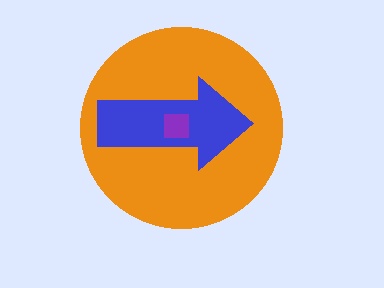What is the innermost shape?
The purple square.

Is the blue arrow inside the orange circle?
Yes.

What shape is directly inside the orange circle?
The blue arrow.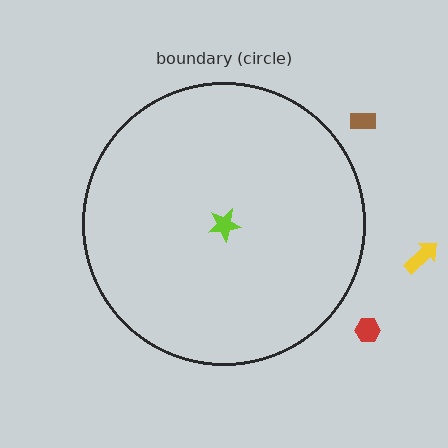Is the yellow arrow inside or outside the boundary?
Outside.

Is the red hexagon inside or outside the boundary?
Outside.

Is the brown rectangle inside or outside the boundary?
Outside.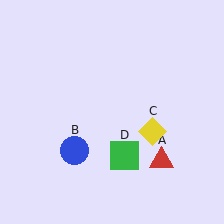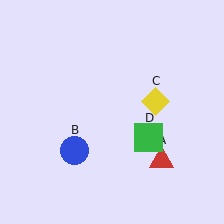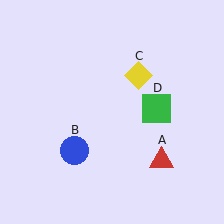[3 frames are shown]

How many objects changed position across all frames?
2 objects changed position: yellow diamond (object C), green square (object D).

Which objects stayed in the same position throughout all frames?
Red triangle (object A) and blue circle (object B) remained stationary.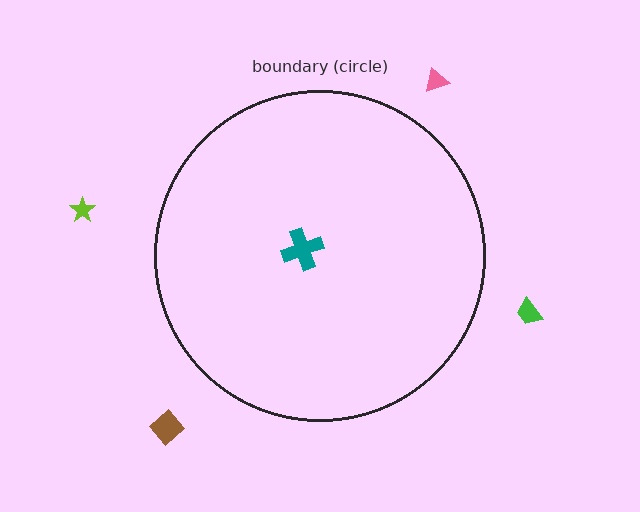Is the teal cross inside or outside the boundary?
Inside.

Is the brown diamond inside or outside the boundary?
Outside.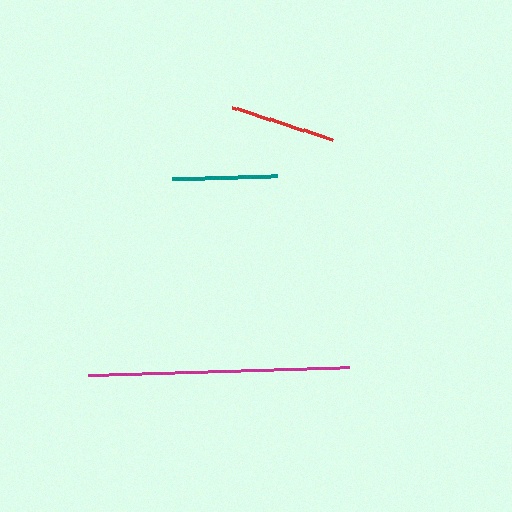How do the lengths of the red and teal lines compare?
The red and teal lines are approximately the same length.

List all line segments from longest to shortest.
From longest to shortest: magenta, red, teal.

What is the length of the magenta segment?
The magenta segment is approximately 262 pixels long.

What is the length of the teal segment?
The teal segment is approximately 105 pixels long.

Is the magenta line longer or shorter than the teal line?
The magenta line is longer than the teal line.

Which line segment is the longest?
The magenta line is the longest at approximately 262 pixels.